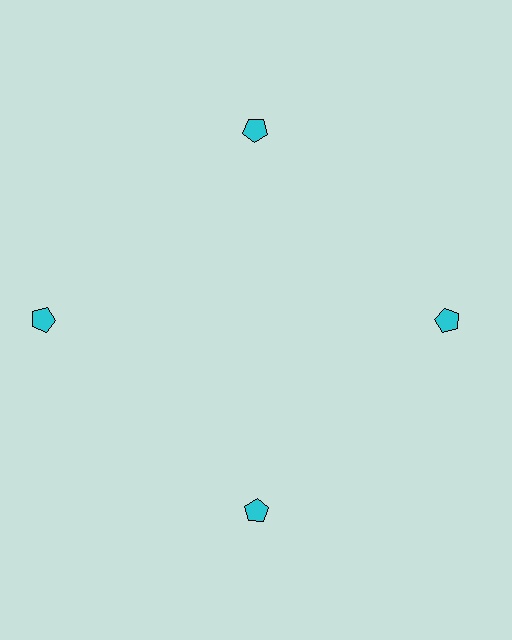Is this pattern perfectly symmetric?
No. The 4 cyan pentagons are arranged in a ring, but one element near the 9 o'clock position is pushed outward from the center, breaking the 4-fold rotational symmetry.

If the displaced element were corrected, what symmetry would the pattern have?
It would have 4-fold rotational symmetry — the pattern would map onto itself every 90 degrees.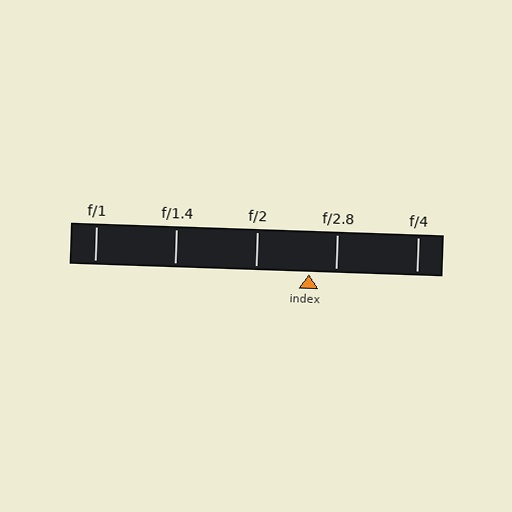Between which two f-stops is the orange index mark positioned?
The index mark is between f/2 and f/2.8.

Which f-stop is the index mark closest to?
The index mark is closest to f/2.8.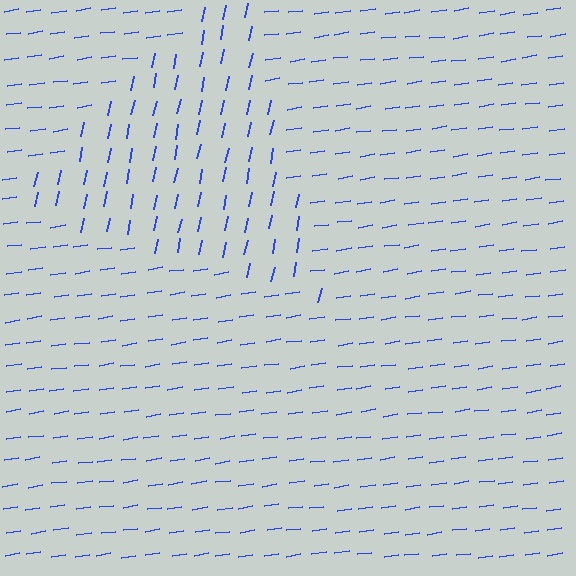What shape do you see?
I see a triangle.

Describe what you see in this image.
The image is filled with small blue line segments. A triangle region in the image has lines oriented differently from the surrounding lines, creating a visible texture boundary.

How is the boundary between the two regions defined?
The boundary is defined purely by a change in line orientation (approximately 70 degrees difference). All lines are the same color and thickness.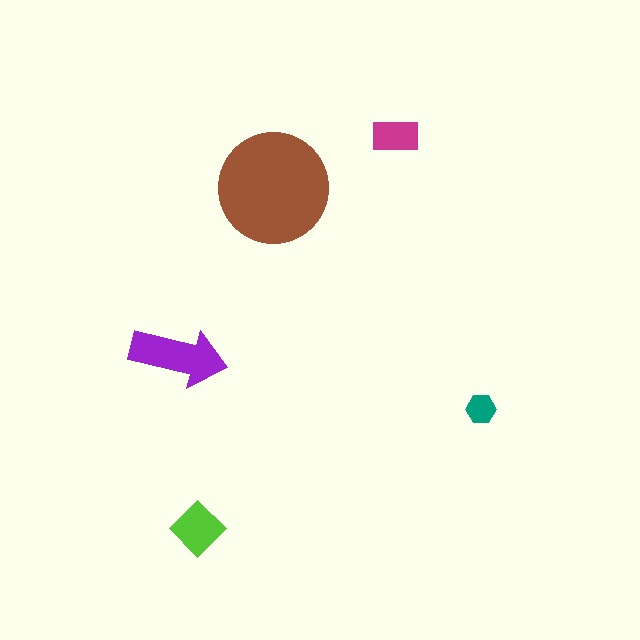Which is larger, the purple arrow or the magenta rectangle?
The purple arrow.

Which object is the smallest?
The teal hexagon.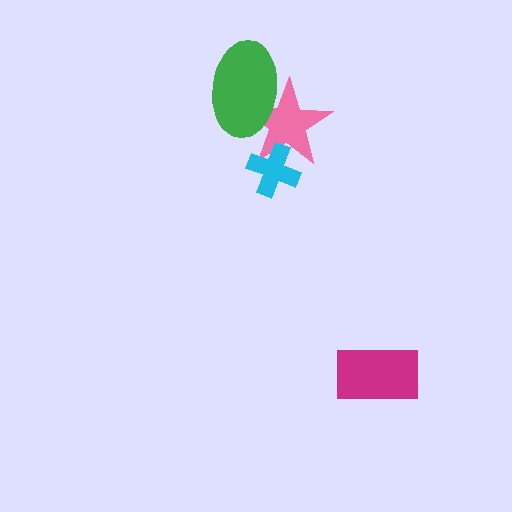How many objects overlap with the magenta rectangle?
0 objects overlap with the magenta rectangle.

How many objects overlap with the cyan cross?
1 object overlaps with the cyan cross.